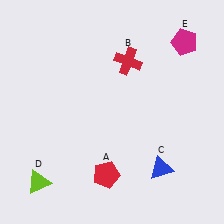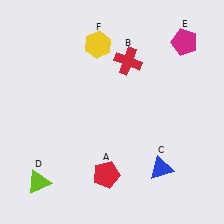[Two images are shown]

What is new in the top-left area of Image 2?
A yellow hexagon (F) was added in the top-left area of Image 2.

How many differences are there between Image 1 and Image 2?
There is 1 difference between the two images.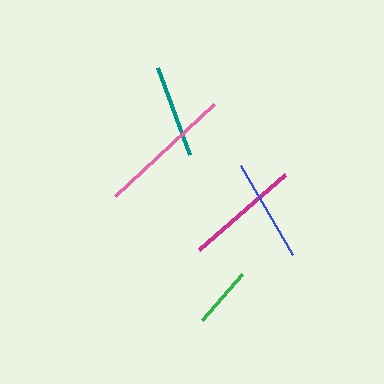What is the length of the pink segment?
The pink segment is approximately 136 pixels long.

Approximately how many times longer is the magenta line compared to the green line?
The magenta line is approximately 1.9 times the length of the green line.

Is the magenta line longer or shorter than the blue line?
The magenta line is longer than the blue line.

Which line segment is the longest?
The pink line is the longest at approximately 136 pixels.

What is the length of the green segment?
The green segment is approximately 60 pixels long.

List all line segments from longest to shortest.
From longest to shortest: pink, magenta, blue, teal, green.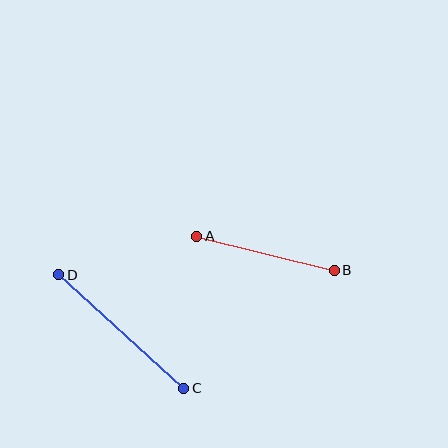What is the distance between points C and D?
The distance is approximately 169 pixels.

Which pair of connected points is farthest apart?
Points C and D are farthest apart.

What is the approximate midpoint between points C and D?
The midpoint is at approximately (121, 331) pixels.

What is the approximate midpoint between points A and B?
The midpoint is at approximately (265, 253) pixels.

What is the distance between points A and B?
The distance is approximately 142 pixels.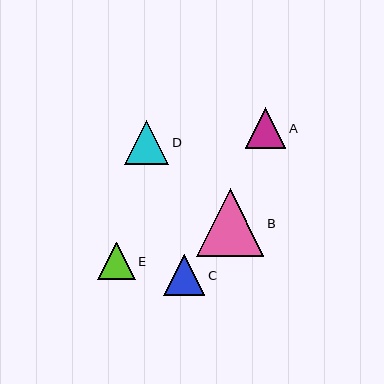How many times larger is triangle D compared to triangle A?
Triangle D is approximately 1.1 times the size of triangle A.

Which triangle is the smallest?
Triangle E is the smallest with a size of approximately 37 pixels.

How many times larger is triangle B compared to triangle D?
Triangle B is approximately 1.5 times the size of triangle D.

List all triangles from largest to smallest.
From largest to smallest: B, D, C, A, E.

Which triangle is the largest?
Triangle B is the largest with a size of approximately 68 pixels.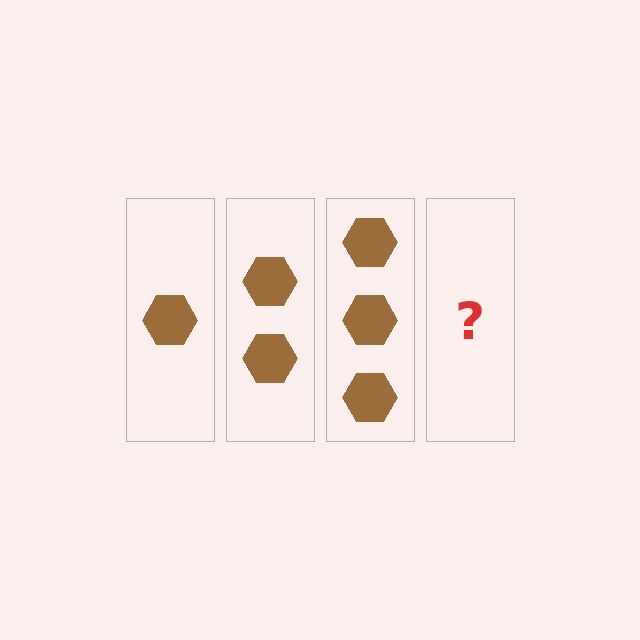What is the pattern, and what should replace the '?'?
The pattern is that each step adds one more hexagon. The '?' should be 4 hexagons.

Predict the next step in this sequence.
The next step is 4 hexagons.